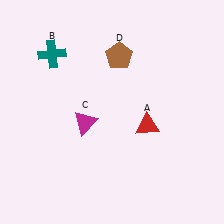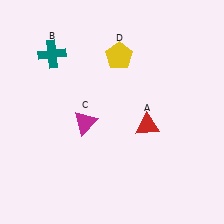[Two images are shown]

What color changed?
The pentagon (D) changed from brown in Image 1 to yellow in Image 2.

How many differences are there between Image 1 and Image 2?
There is 1 difference between the two images.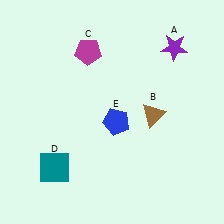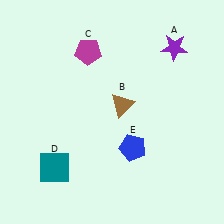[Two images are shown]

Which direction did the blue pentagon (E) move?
The blue pentagon (E) moved down.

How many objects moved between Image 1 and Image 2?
2 objects moved between the two images.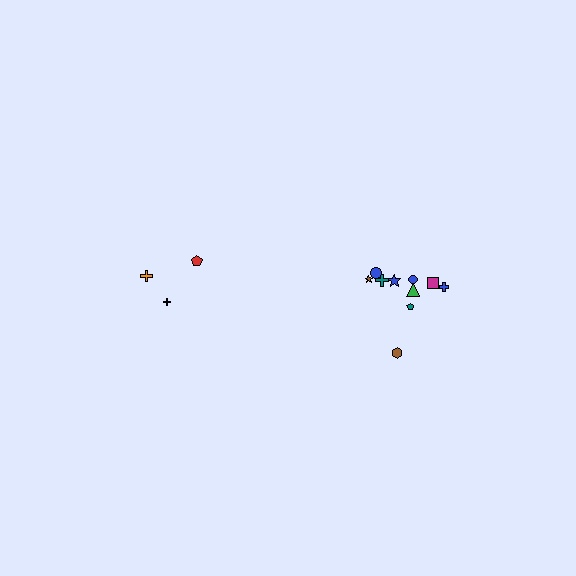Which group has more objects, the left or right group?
The right group.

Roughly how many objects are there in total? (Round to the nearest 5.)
Roughly 15 objects in total.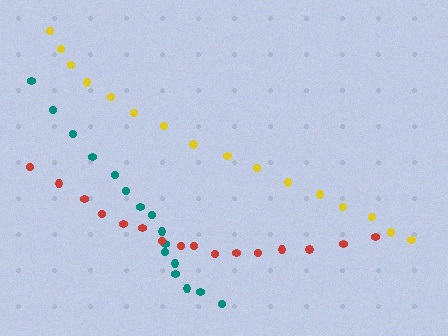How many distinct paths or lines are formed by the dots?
There are 3 distinct paths.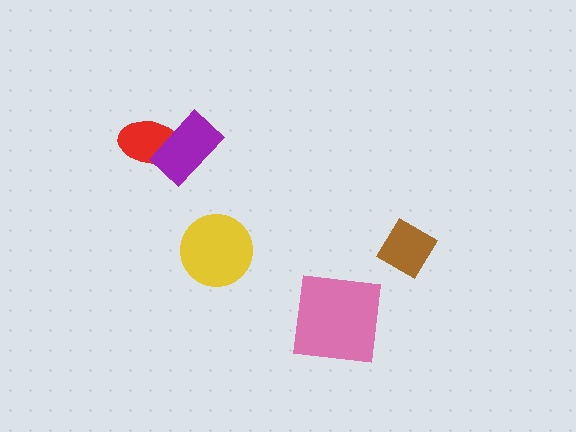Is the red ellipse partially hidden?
Yes, it is partially covered by another shape.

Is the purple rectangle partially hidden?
No, no other shape covers it.